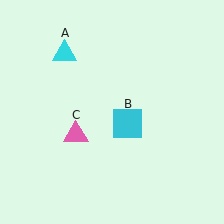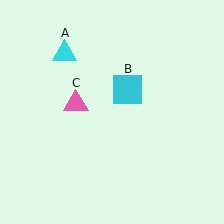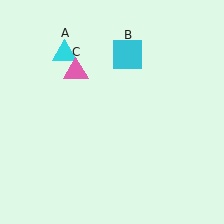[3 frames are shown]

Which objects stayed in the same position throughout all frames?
Cyan triangle (object A) remained stationary.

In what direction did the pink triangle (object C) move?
The pink triangle (object C) moved up.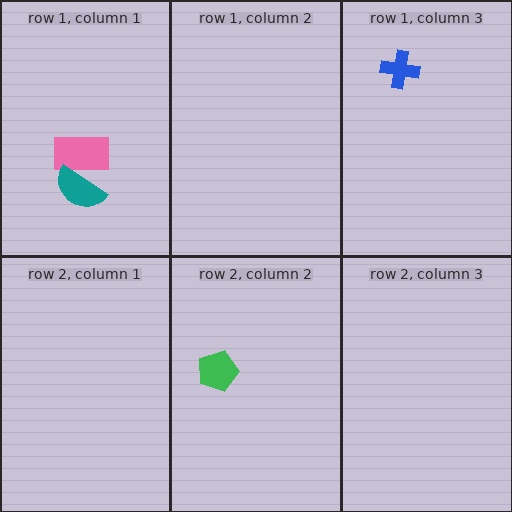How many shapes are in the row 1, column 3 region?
1.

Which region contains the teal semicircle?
The row 1, column 1 region.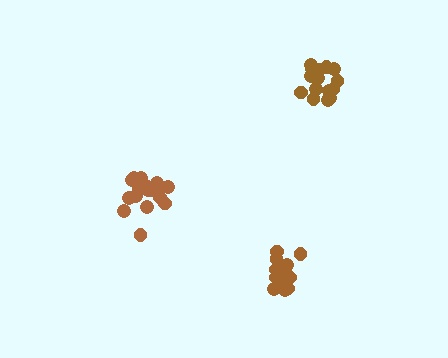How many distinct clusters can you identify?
There are 3 distinct clusters.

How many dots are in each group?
Group 1: 15 dots, Group 2: 17 dots, Group 3: 16 dots (48 total).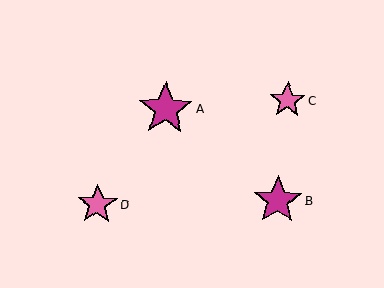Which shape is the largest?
The magenta star (labeled A) is the largest.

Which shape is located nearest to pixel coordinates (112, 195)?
The pink star (labeled D) at (97, 204) is nearest to that location.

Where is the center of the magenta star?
The center of the magenta star is at (278, 200).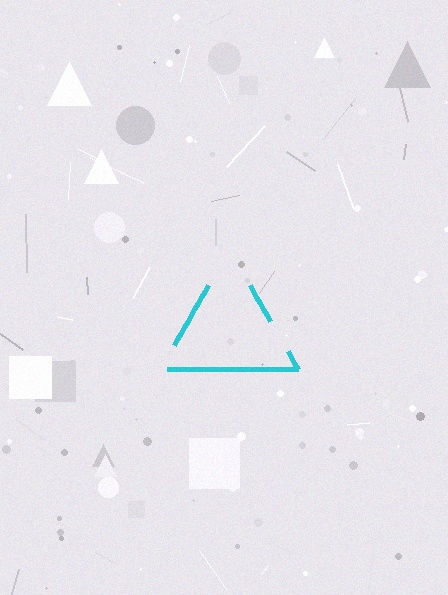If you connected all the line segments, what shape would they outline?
They would outline a triangle.